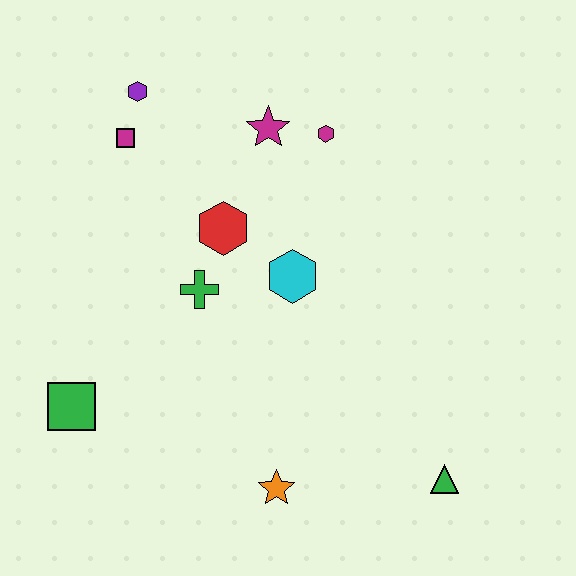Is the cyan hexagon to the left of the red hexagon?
No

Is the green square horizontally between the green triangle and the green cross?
No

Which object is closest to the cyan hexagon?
The red hexagon is closest to the cyan hexagon.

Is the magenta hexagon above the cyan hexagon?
Yes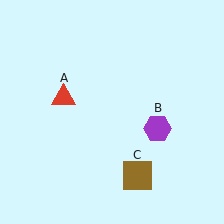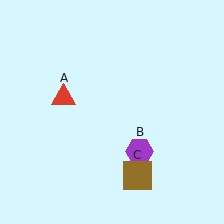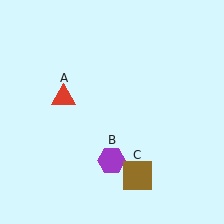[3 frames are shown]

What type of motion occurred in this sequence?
The purple hexagon (object B) rotated clockwise around the center of the scene.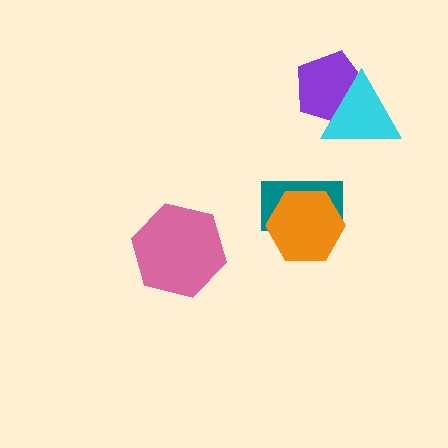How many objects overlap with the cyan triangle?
1 object overlaps with the cyan triangle.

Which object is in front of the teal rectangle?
The orange hexagon is in front of the teal rectangle.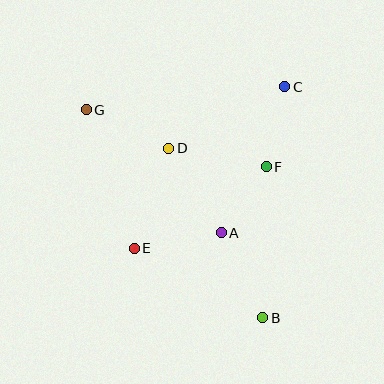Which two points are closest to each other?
Points A and F are closest to each other.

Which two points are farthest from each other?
Points B and G are farthest from each other.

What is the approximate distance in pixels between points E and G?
The distance between E and G is approximately 147 pixels.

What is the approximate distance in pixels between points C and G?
The distance between C and G is approximately 200 pixels.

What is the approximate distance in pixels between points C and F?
The distance between C and F is approximately 82 pixels.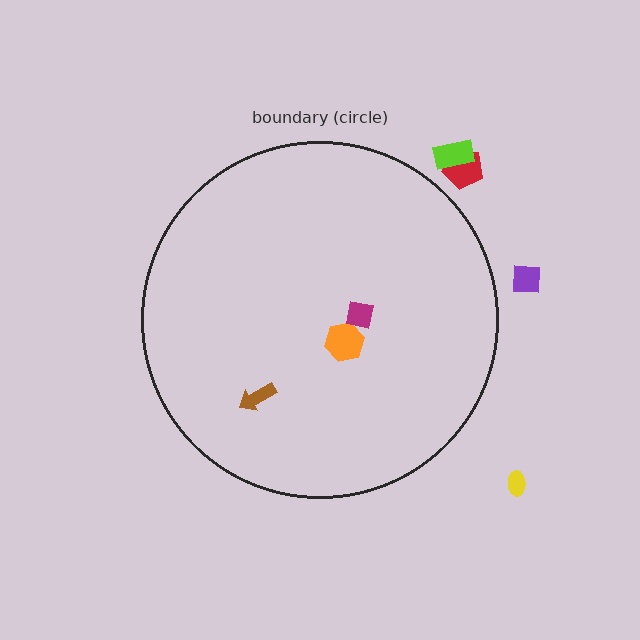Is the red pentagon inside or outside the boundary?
Outside.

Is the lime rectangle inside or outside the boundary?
Outside.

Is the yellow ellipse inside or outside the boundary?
Outside.